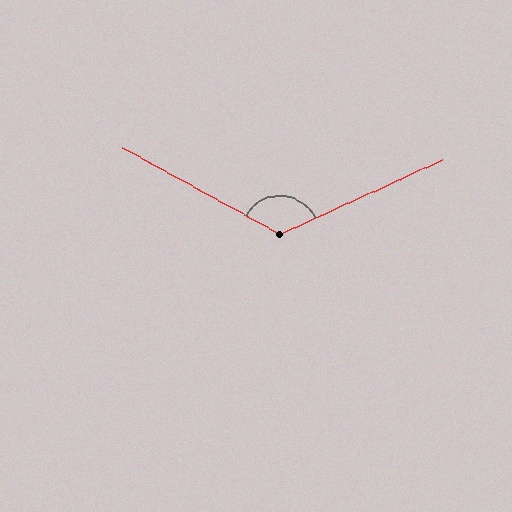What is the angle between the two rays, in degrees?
Approximately 127 degrees.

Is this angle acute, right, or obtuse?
It is obtuse.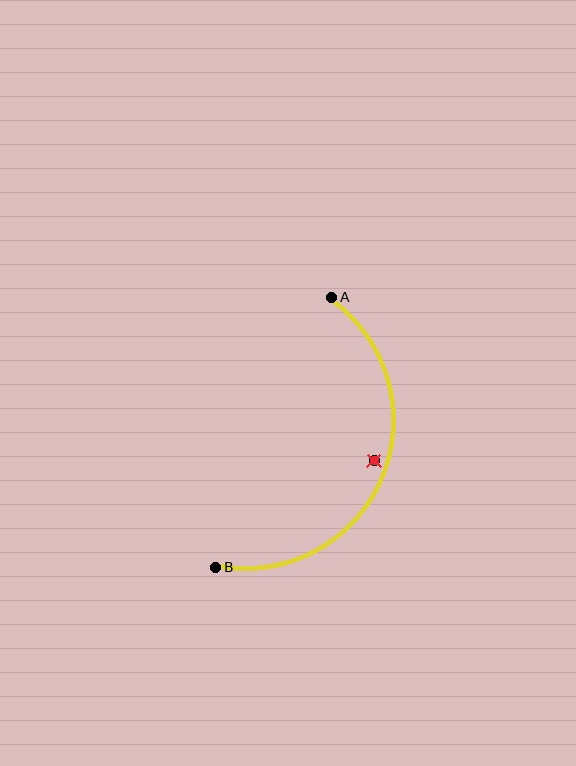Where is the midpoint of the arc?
The arc midpoint is the point on the curve farthest from the straight line joining A and B. It sits to the right of that line.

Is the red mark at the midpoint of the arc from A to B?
No — the red mark does not lie on the arc at all. It sits slightly inside the curve.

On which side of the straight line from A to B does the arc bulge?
The arc bulges to the right of the straight line connecting A and B.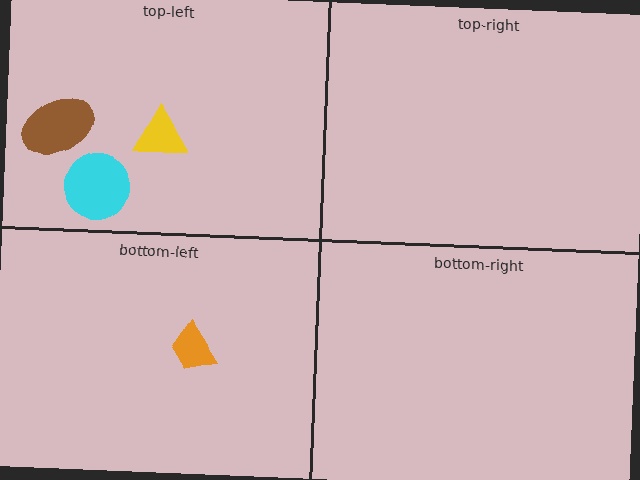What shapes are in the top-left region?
The yellow triangle, the cyan circle, the brown ellipse.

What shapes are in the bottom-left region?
The orange trapezoid.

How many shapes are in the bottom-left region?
1.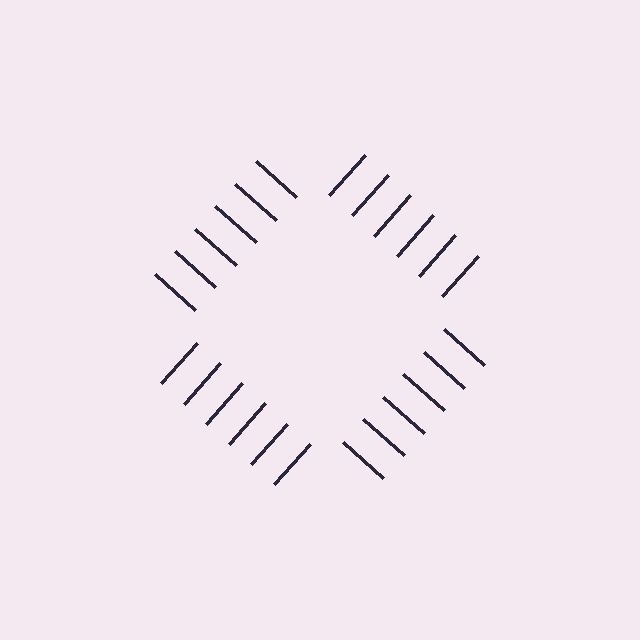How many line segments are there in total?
24 — 6 along each of the 4 edges.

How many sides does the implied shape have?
4 sides — the line-ends trace a square.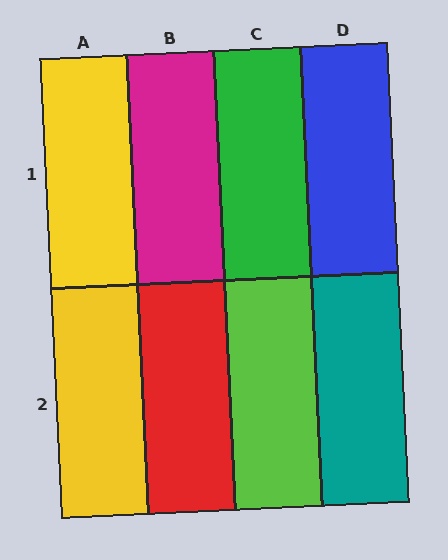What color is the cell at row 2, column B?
Red.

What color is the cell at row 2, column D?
Teal.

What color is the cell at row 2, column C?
Lime.